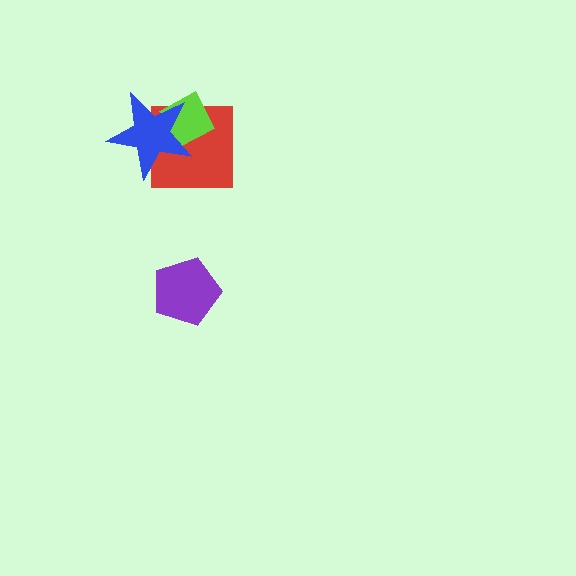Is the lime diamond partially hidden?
Yes, it is partially covered by another shape.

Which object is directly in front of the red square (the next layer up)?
The lime diamond is directly in front of the red square.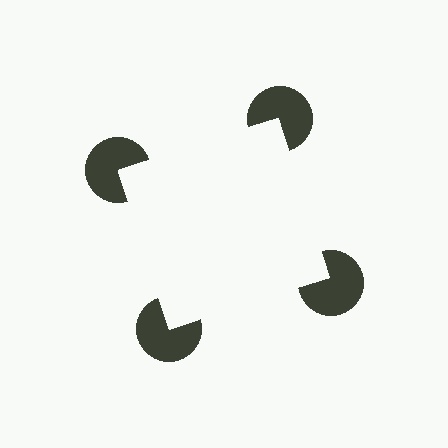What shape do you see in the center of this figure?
An illusory square — its edges are inferred from the aligned wedge cuts in the pac-man discs, not physically drawn.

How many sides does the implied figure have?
4 sides.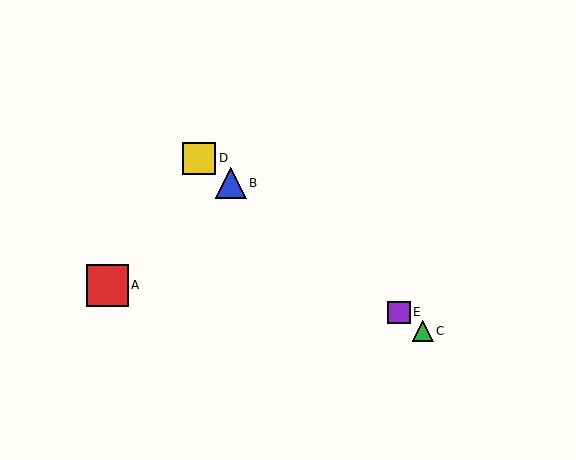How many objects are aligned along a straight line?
4 objects (B, C, D, E) are aligned along a straight line.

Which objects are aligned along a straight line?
Objects B, C, D, E are aligned along a straight line.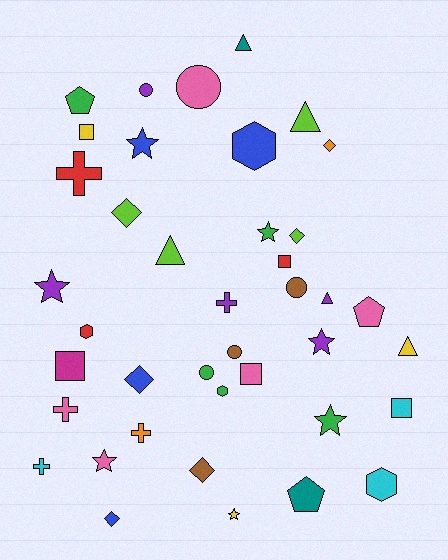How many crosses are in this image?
There are 5 crosses.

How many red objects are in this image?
There are 3 red objects.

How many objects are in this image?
There are 40 objects.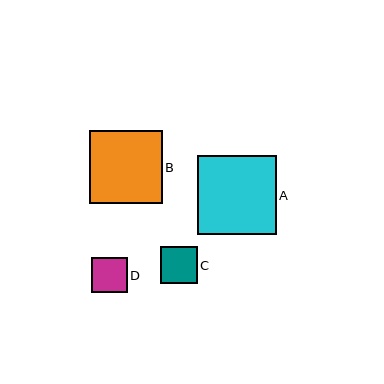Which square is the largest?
Square A is the largest with a size of approximately 79 pixels.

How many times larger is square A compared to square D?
Square A is approximately 2.2 times the size of square D.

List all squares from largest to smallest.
From largest to smallest: A, B, C, D.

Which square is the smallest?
Square D is the smallest with a size of approximately 36 pixels.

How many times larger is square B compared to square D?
Square B is approximately 2.0 times the size of square D.